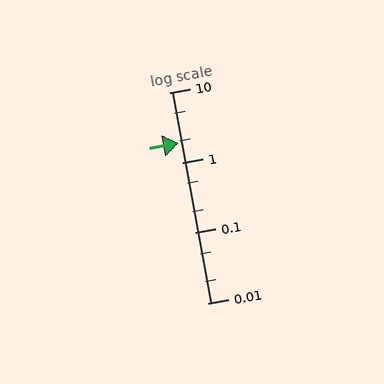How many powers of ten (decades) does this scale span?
The scale spans 3 decades, from 0.01 to 10.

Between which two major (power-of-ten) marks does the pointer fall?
The pointer is between 1 and 10.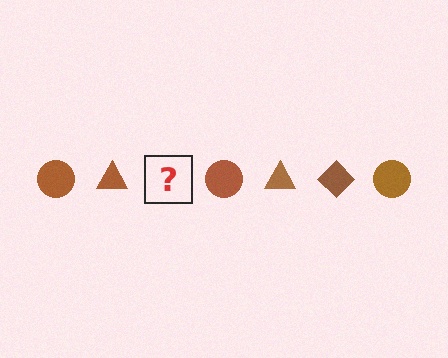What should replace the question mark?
The question mark should be replaced with a brown diamond.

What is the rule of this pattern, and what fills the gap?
The rule is that the pattern cycles through circle, triangle, diamond shapes in brown. The gap should be filled with a brown diamond.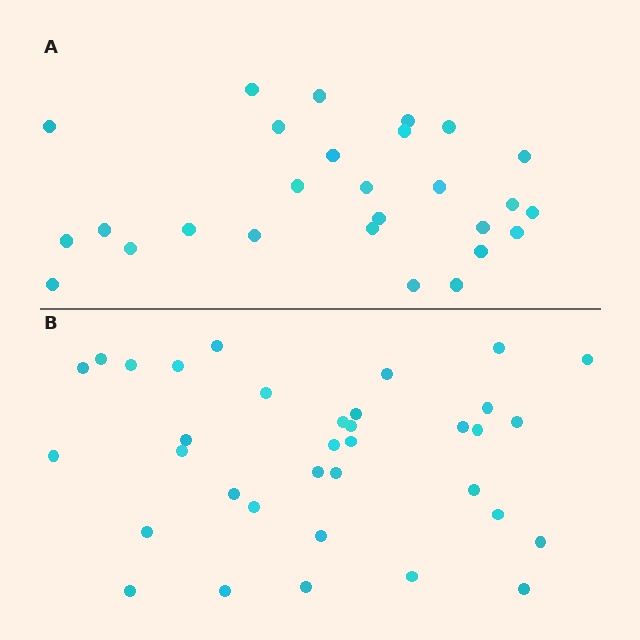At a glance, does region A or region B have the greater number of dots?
Region B (the bottom region) has more dots.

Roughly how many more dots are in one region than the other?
Region B has roughly 8 or so more dots than region A.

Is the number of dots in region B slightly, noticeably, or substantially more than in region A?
Region B has noticeably more, but not dramatically so. The ratio is roughly 1.3 to 1.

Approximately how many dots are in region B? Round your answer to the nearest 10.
About 40 dots. (The exact count is 35, which rounds to 40.)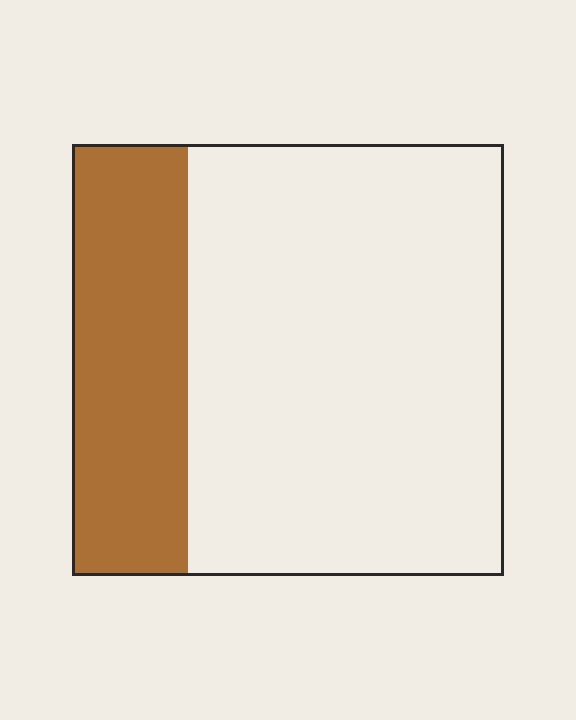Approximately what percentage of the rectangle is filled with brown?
Approximately 25%.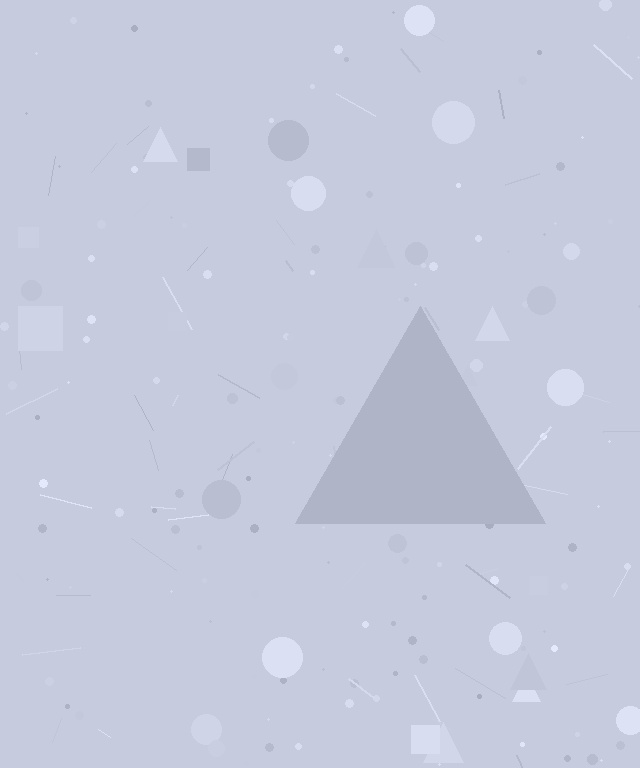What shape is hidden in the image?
A triangle is hidden in the image.